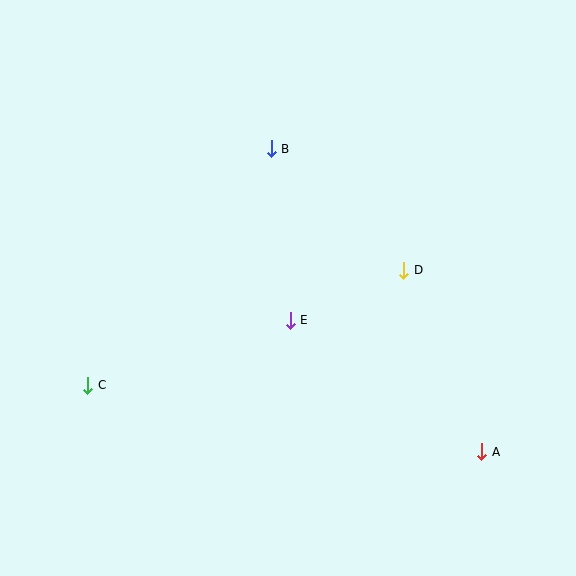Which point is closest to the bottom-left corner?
Point C is closest to the bottom-left corner.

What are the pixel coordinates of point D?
Point D is at (404, 270).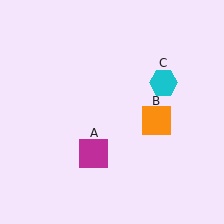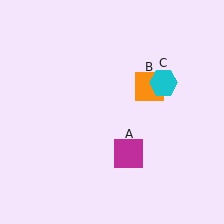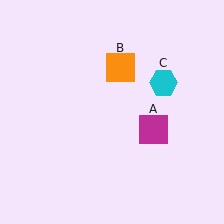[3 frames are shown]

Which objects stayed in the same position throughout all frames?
Cyan hexagon (object C) remained stationary.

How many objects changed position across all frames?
2 objects changed position: magenta square (object A), orange square (object B).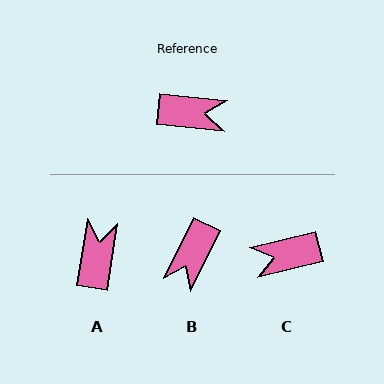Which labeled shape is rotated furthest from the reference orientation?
C, about 160 degrees away.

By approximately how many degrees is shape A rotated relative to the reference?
Approximately 87 degrees counter-clockwise.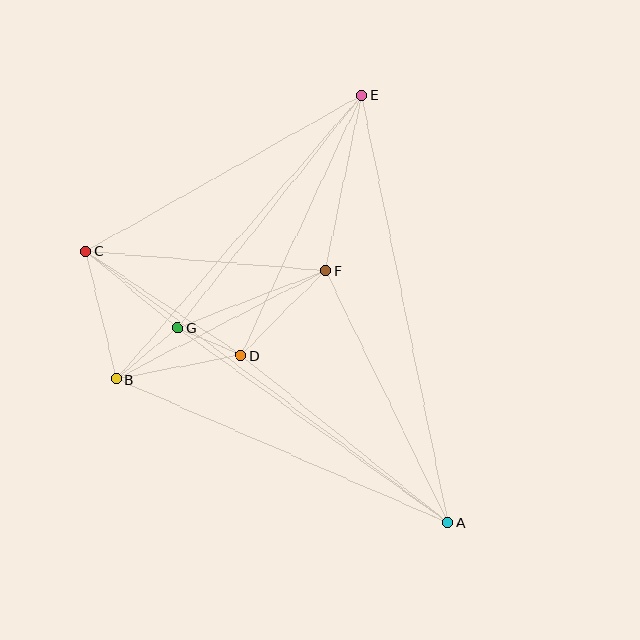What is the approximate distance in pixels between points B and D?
The distance between B and D is approximately 127 pixels.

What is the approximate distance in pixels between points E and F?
The distance between E and F is approximately 179 pixels.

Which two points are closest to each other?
Points D and G are closest to each other.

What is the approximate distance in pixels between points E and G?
The distance between E and G is approximately 297 pixels.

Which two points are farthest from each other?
Points A and C are farthest from each other.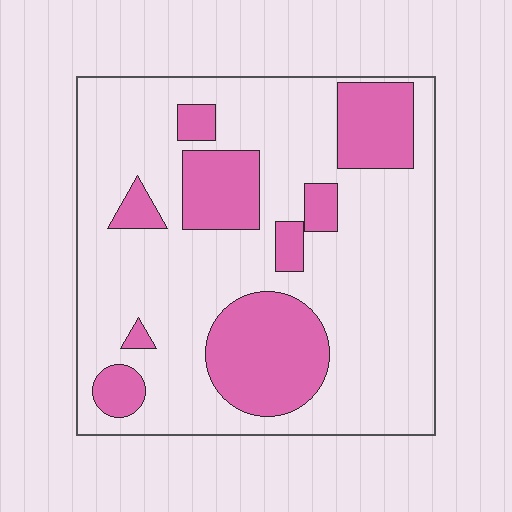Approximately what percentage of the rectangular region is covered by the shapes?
Approximately 25%.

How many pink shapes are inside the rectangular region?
9.